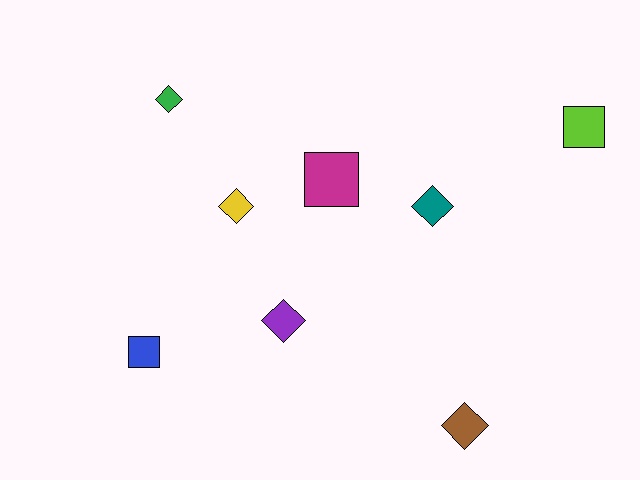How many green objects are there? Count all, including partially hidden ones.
There is 1 green object.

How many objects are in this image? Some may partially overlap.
There are 8 objects.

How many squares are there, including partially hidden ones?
There are 3 squares.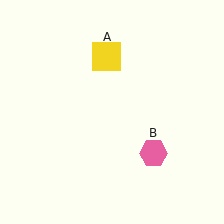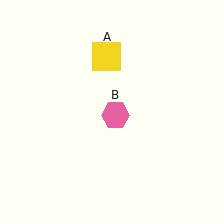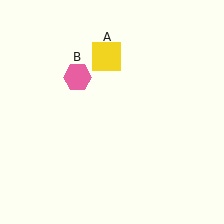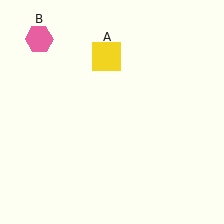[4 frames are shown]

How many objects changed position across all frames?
1 object changed position: pink hexagon (object B).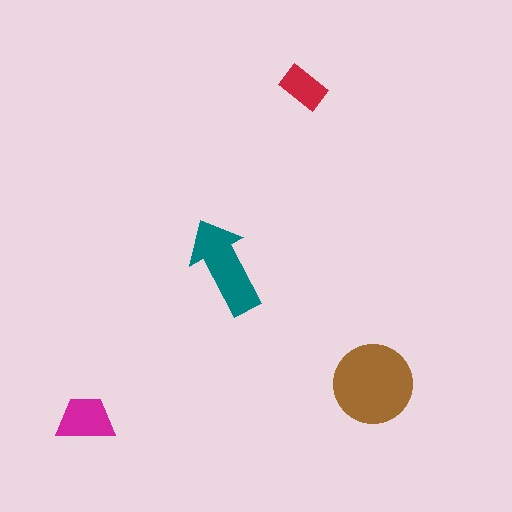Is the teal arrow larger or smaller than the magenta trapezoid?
Larger.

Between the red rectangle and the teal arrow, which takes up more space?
The teal arrow.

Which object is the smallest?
The red rectangle.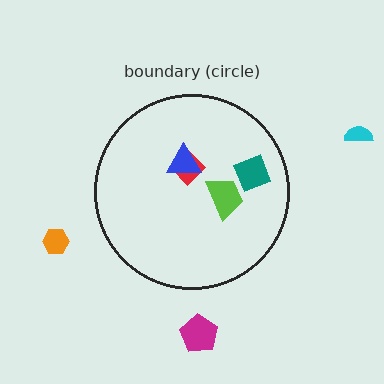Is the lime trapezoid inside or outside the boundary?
Inside.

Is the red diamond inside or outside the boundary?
Inside.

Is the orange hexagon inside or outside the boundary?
Outside.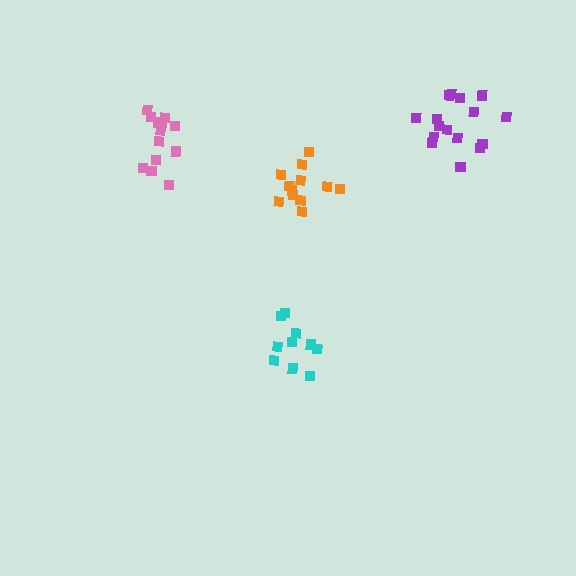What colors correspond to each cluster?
The clusters are colored: purple, cyan, pink, orange.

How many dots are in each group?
Group 1: 16 dots, Group 2: 10 dots, Group 3: 13 dots, Group 4: 12 dots (51 total).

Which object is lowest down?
The cyan cluster is bottommost.